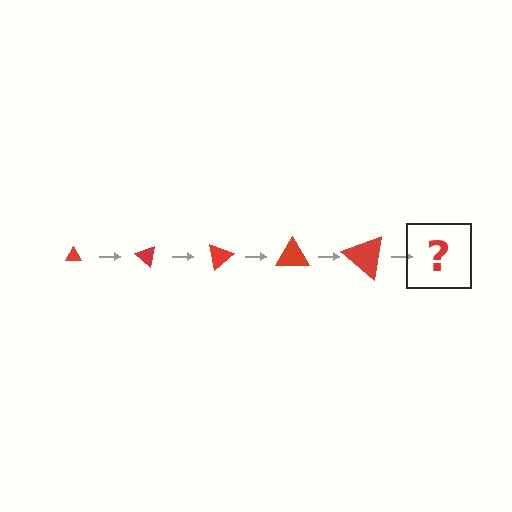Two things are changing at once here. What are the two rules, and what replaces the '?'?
The two rules are that the triangle grows larger each step and it rotates 40 degrees each step. The '?' should be a triangle, larger than the previous one and rotated 200 degrees from the start.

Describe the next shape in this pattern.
It should be a triangle, larger than the previous one and rotated 200 degrees from the start.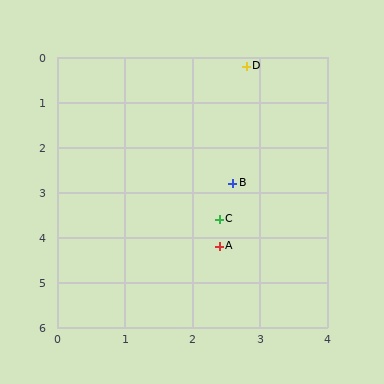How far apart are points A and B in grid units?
Points A and B are about 1.4 grid units apart.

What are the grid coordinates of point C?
Point C is at approximately (2.4, 3.6).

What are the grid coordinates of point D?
Point D is at approximately (2.8, 0.2).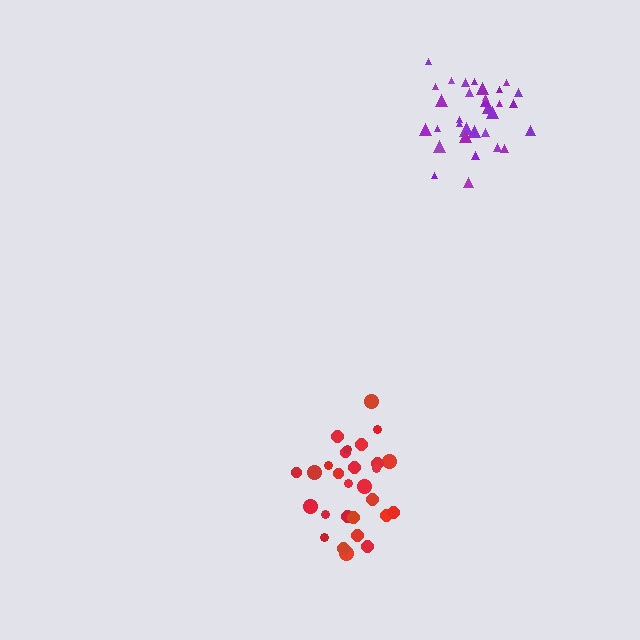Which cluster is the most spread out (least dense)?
Red.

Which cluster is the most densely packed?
Purple.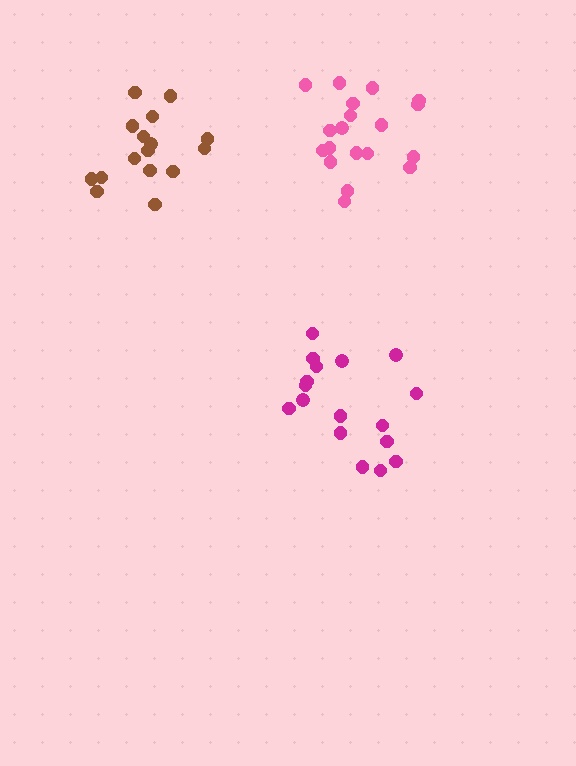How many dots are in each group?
Group 1: 17 dots, Group 2: 16 dots, Group 3: 19 dots (52 total).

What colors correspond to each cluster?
The clusters are colored: magenta, brown, pink.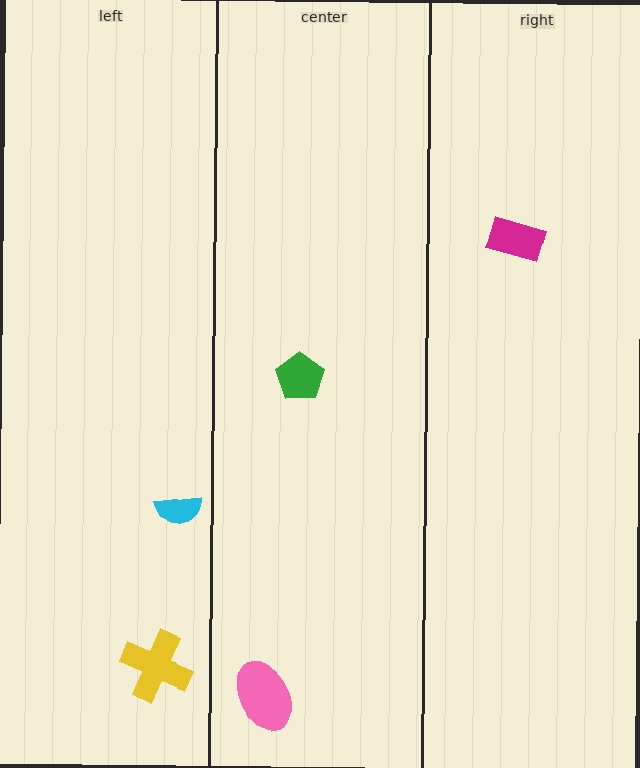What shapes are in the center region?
The green pentagon, the pink ellipse.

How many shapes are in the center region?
2.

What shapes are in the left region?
The yellow cross, the cyan semicircle.